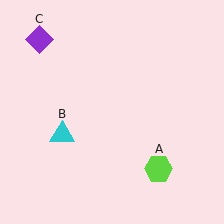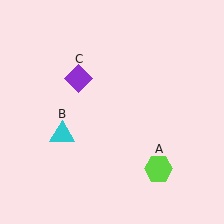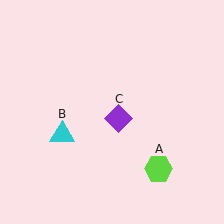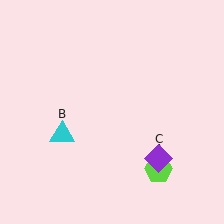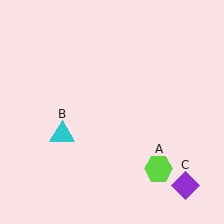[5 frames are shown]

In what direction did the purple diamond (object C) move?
The purple diamond (object C) moved down and to the right.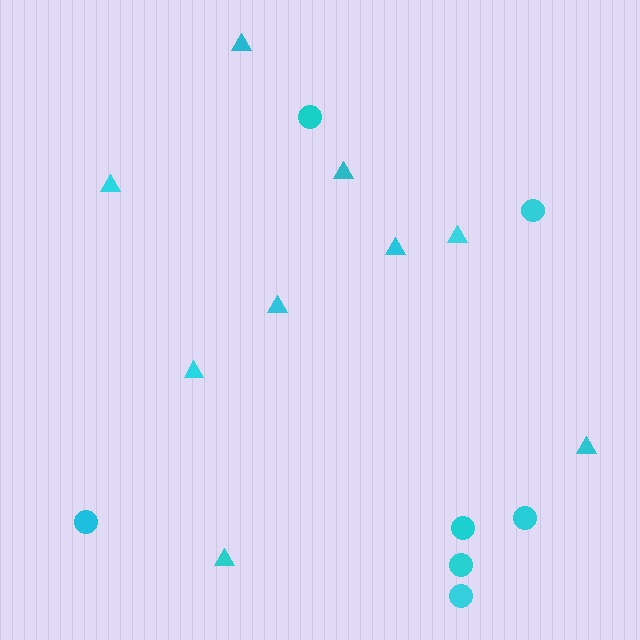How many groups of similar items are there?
There are 2 groups: one group of triangles (9) and one group of circles (7).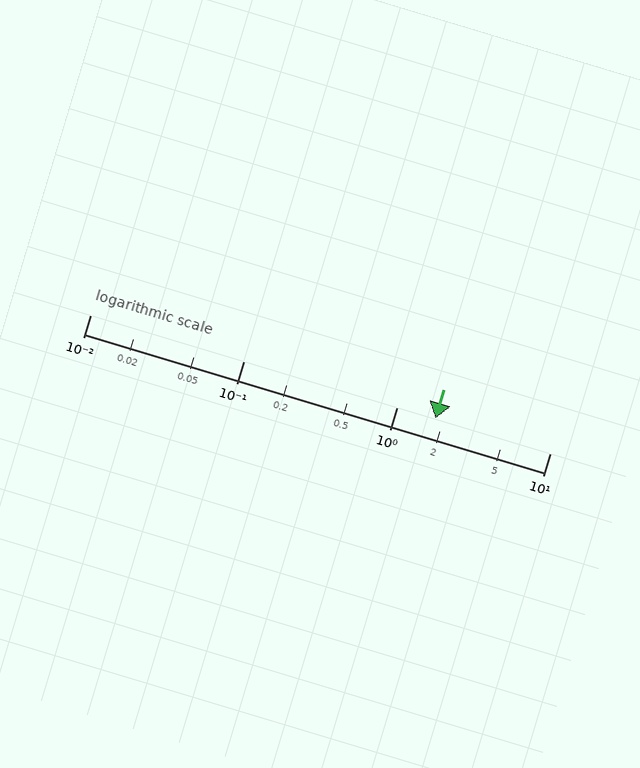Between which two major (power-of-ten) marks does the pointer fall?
The pointer is between 1 and 10.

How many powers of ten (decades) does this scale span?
The scale spans 3 decades, from 0.01 to 10.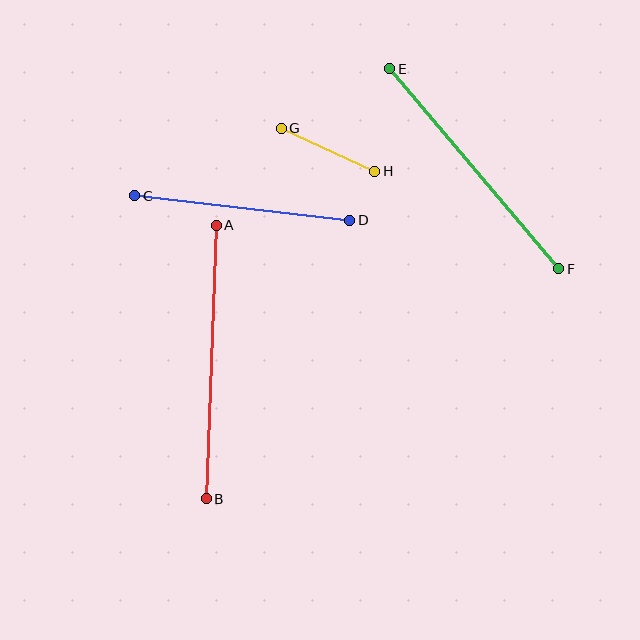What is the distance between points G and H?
The distance is approximately 103 pixels.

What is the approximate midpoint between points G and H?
The midpoint is at approximately (328, 150) pixels.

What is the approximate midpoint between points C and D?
The midpoint is at approximately (242, 208) pixels.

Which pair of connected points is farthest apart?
Points A and B are farthest apart.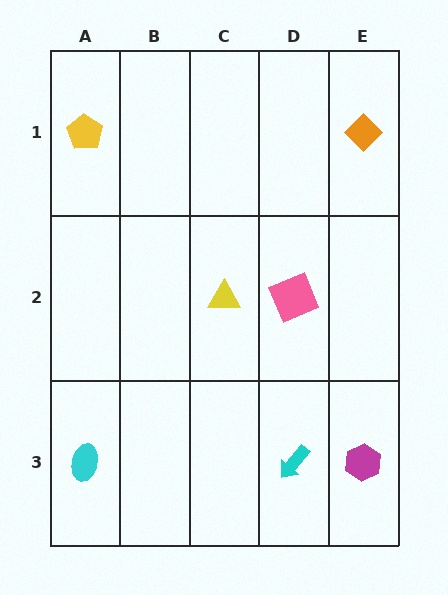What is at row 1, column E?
An orange diamond.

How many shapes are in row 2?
2 shapes.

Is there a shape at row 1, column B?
No, that cell is empty.